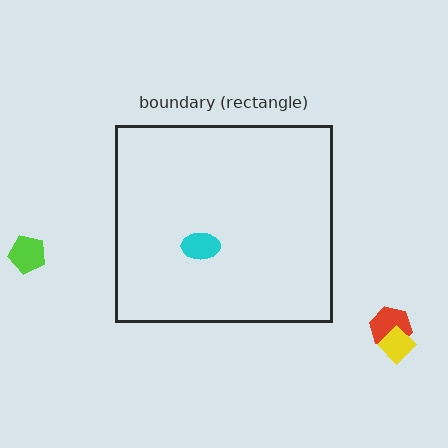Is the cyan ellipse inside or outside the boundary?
Inside.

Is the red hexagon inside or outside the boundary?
Outside.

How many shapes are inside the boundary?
1 inside, 3 outside.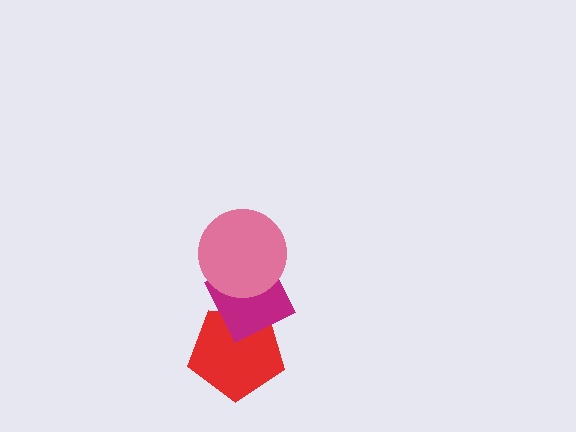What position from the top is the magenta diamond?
The magenta diamond is 2nd from the top.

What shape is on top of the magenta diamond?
The pink circle is on top of the magenta diamond.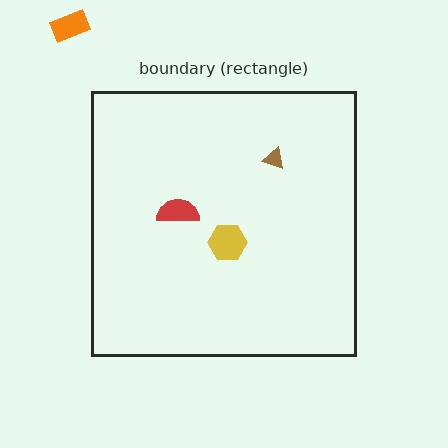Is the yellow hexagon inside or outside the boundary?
Inside.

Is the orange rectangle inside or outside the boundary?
Outside.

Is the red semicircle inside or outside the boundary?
Inside.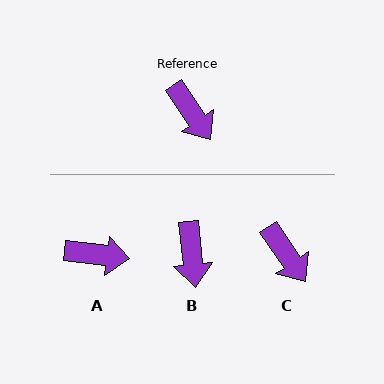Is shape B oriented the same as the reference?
No, it is off by about 28 degrees.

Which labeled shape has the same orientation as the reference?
C.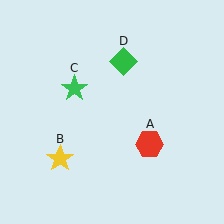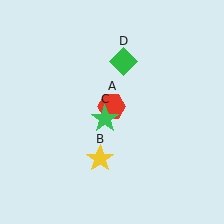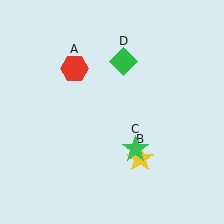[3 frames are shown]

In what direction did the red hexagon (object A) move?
The red hexagon (object A) moved up and to the left.